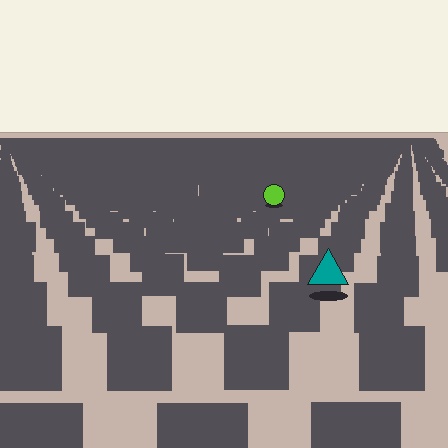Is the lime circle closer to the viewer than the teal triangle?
No. The teal triangle is closer — you can tell from the texture gradient: the ground texture is coarser near it.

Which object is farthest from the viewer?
The lime circle is farthest from the viewer. It appears smaller and the ground texture around it is denser.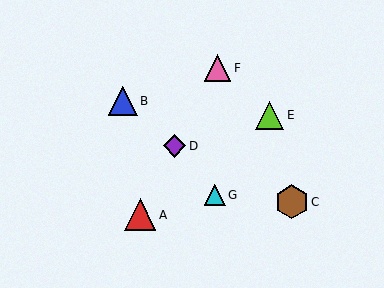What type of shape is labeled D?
Shape D is a purple diamond.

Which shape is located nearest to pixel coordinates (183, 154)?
The purple diamond (labeled D) at (175, 146) is nearest to that location.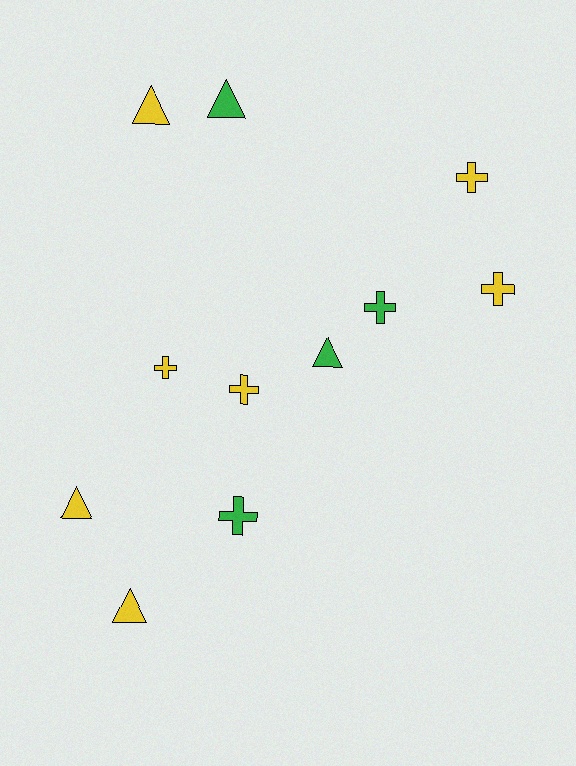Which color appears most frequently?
Yellow, with 7 objects.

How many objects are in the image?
There are 11 objects.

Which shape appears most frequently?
Cross, with 6 objects.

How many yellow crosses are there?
There are 4 yellow crosses.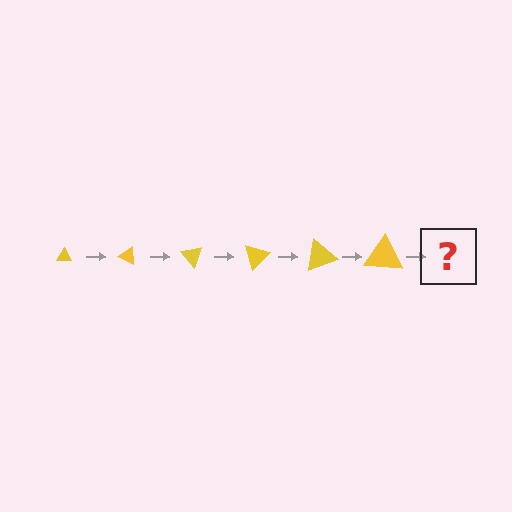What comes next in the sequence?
The next element should be a triangle, larger than the previous one and rotated 150 degrees from the start.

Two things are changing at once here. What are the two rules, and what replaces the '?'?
The two rules are that the triangle grows larger each step and it rotates 25 degrees each step. The '?' should be a triangle, larger than the previous one and rotated 150 degrees from the start.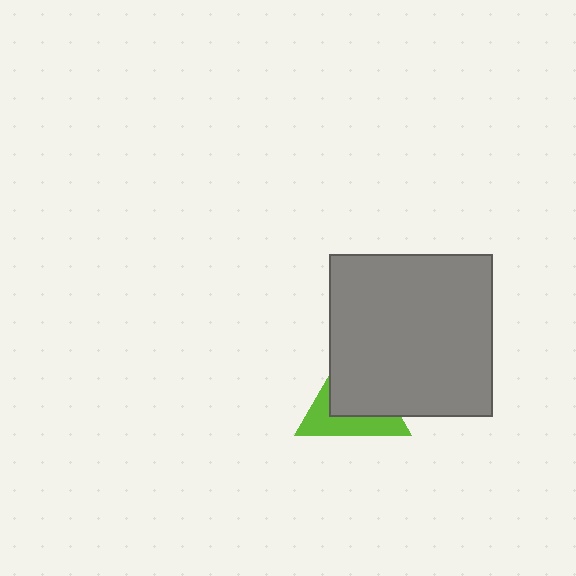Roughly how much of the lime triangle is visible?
A small part of it is visible (roughly 41%).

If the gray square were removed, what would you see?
You would see the complete lime triangle.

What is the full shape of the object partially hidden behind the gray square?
The partially hidden object is a lime triangle.